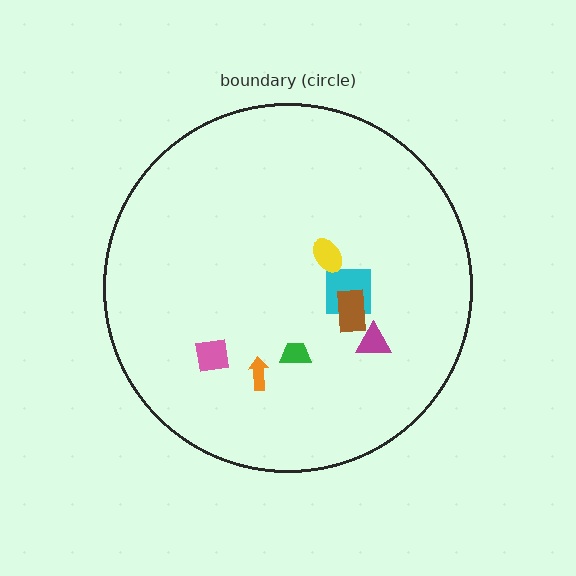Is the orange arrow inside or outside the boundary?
Inside.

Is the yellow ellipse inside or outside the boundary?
Inside.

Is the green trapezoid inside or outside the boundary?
Inside.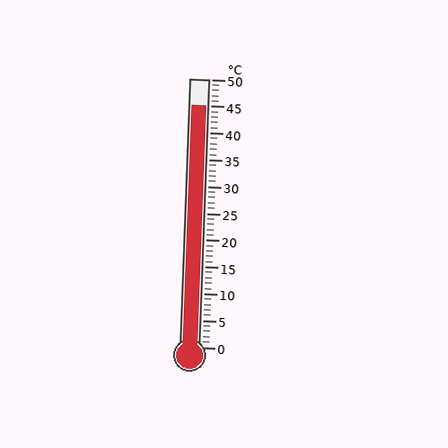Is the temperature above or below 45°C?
The temperature is at 45°C.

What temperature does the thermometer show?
The thermometer shows approximately 45°C.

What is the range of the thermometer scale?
The thermometer scale ranges from 0°C to 50°C.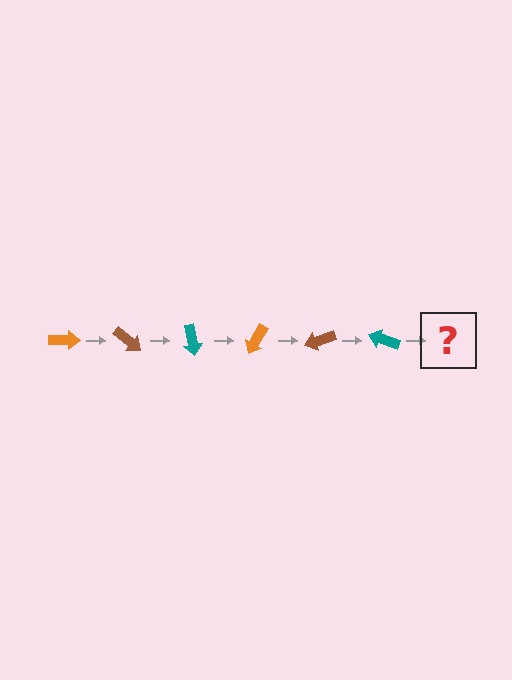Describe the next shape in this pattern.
It should be an orange arrow, rotated 240 degrees from the start.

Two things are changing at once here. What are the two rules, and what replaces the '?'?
The two rules are that it rotates 40 degrees each step and the color cycles through orange, brown, and teal. The '?' should be an orange arrow, rotated 240 degrees from the start.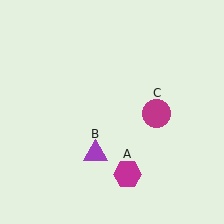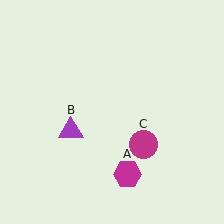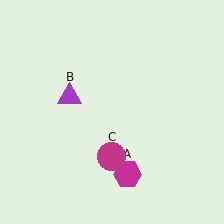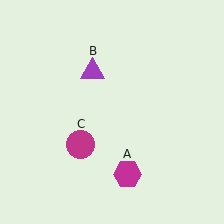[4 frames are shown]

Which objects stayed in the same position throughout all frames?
Magenta hexagon (object A) remained stationary.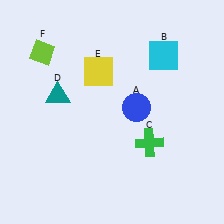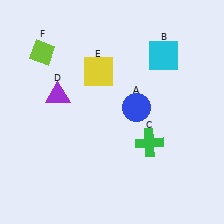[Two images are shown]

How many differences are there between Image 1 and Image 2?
There is 1 difference between the two images.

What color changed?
The triangle (D) changed from teal in Image 1 to purple in Image 2.